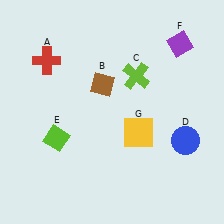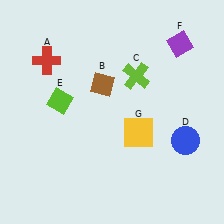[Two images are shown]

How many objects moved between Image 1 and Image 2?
1 object moved between the two images.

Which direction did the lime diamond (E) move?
The lime diamond (E) moved up.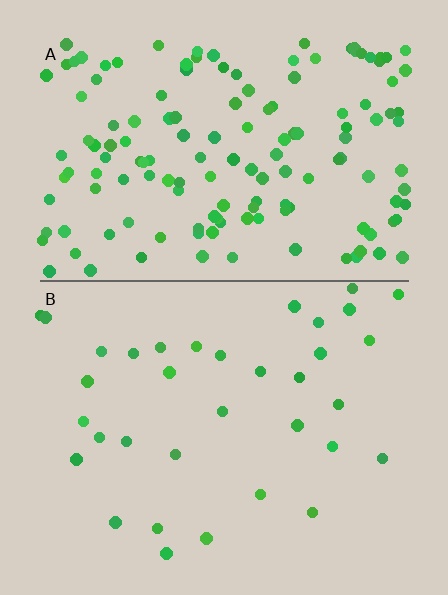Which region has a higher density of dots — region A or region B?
A (the top).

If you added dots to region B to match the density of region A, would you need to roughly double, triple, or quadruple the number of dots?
Approximately quadruple.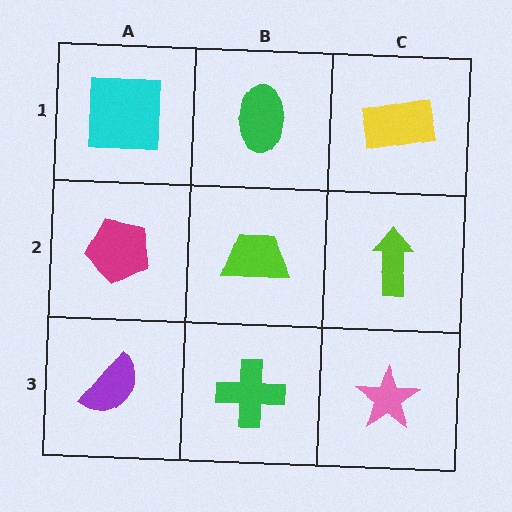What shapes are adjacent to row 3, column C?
A lime arrow (row 2, column C), a green cross (row 3, column B).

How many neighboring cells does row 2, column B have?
4.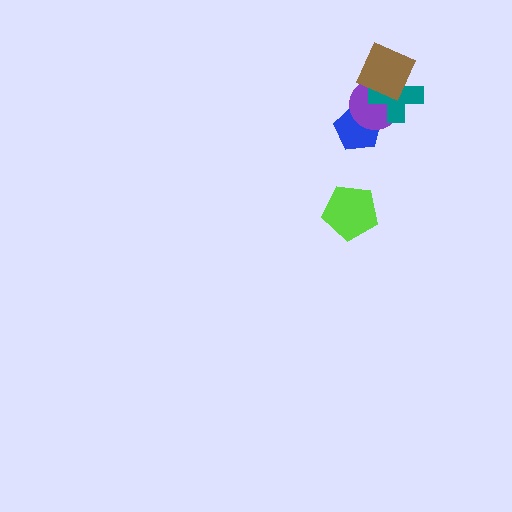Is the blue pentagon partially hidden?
Yes, it is partially covered by another shape.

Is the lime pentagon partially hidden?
No, no other shape covers it.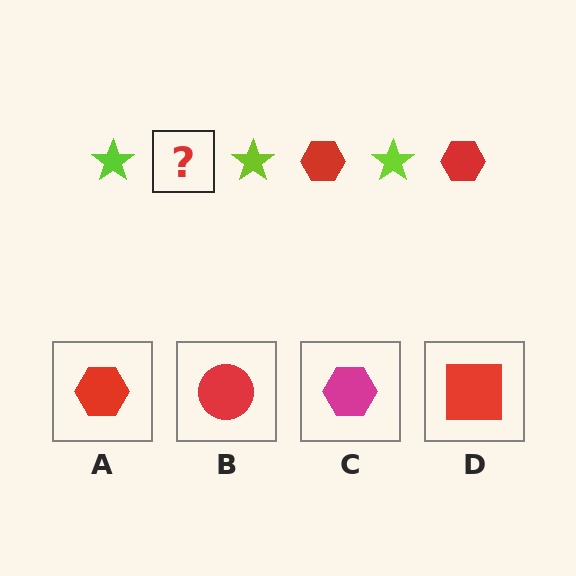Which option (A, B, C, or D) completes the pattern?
A.